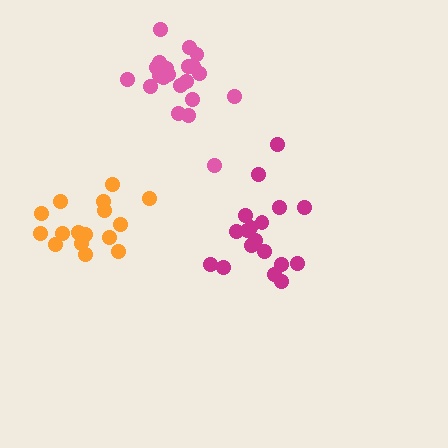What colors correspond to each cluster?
The clusters are colored: pink, orange, magenta.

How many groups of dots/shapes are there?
There are 3 groups.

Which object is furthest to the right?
The magenta cluster is rightmost.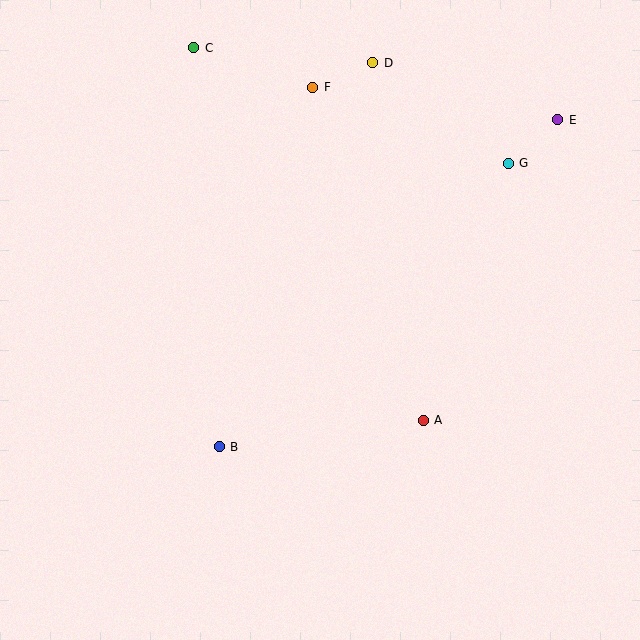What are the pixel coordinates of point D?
Point D is at (373, 63).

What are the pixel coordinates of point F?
Point F is at (313, 87).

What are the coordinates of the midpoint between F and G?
The midpoint between F and G is at (411, 125).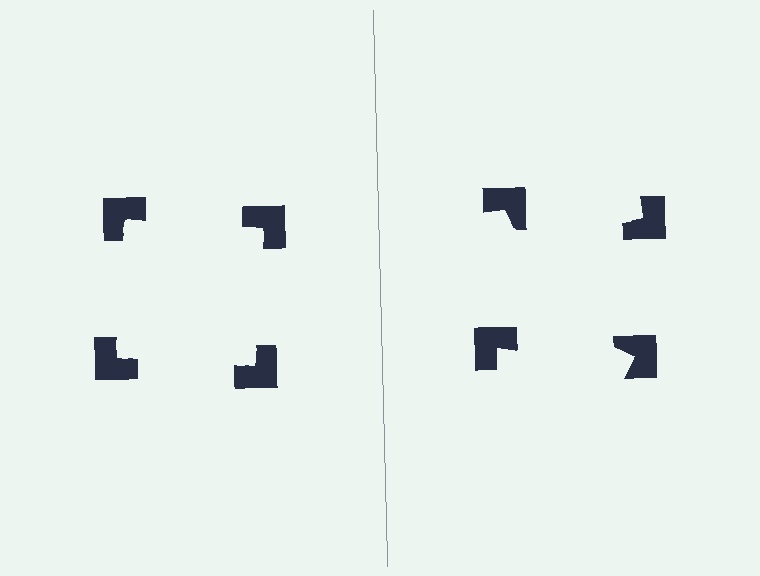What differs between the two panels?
The notched squares are positioned identically on both sides; only the wedge orientations differ. On the left they align to a square; on the right they are misaligned.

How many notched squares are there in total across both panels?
8 — 4 on each side.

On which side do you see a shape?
An illusory square appears on the left side. On the right side the wedge cuts are rotated, so no coherent shape forms.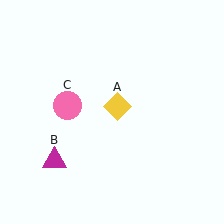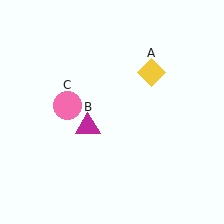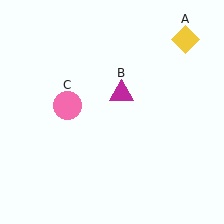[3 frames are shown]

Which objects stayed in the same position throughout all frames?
Pink circle (object C) remained stationary.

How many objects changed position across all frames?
2 objects changed position: yellow diamond (object A), magenta triangle (object B).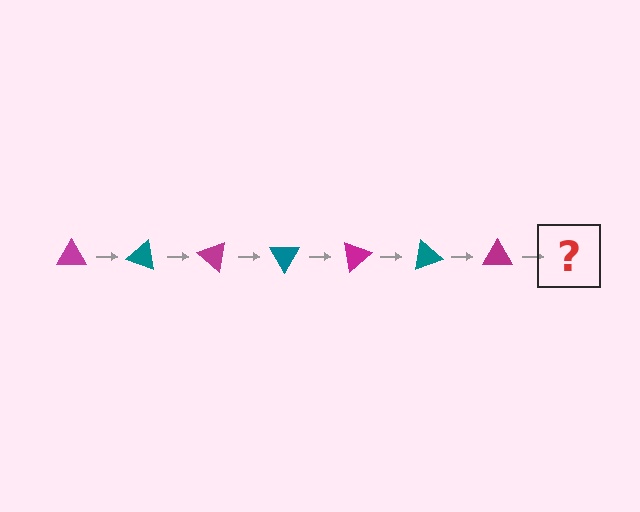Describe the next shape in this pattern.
It should be a teal triangle, rotated 140 degrees from the start.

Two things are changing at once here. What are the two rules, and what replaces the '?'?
The two rules are that it rotates 20 degrees each step and the color cycles through magenta and teal. The '?' should be a teal triangle, rotated 140 degrees from the start.